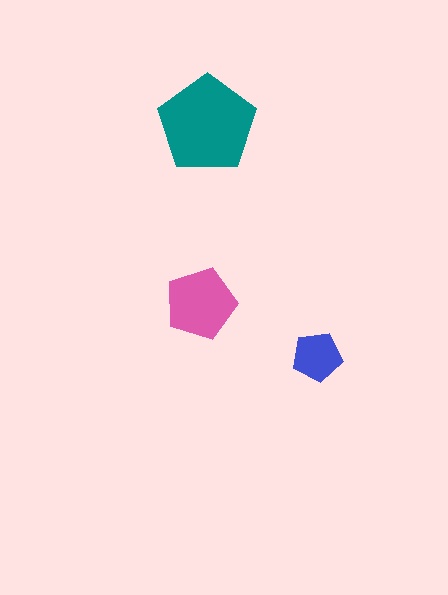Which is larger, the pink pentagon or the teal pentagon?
The teal one.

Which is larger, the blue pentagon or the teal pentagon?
The teal one.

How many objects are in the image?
There are 3 objects in the image.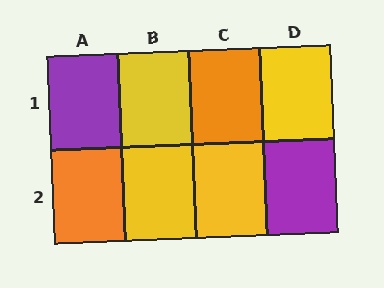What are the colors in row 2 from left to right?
Orange, yellow, yellow, purple.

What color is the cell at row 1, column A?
Purple.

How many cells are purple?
2 cells are purple.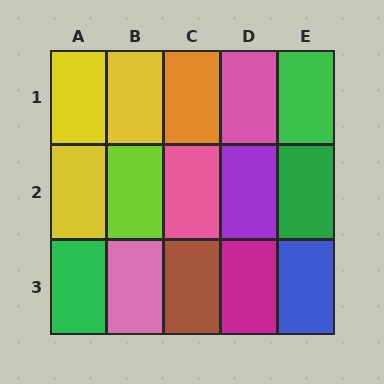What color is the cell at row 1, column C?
Orange.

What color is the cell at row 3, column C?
Brown.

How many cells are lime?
1 cell is lime.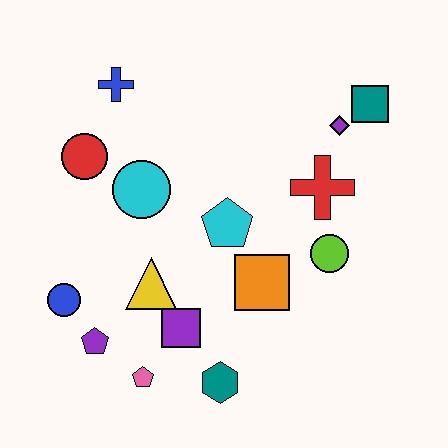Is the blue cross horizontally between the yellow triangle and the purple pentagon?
Yes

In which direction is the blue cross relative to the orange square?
The blue cross is above the orange square.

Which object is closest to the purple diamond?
The teal square is closest to the purple diamond.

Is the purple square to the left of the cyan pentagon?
Yes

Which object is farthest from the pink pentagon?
The teal square is farthest from the pink pentagon.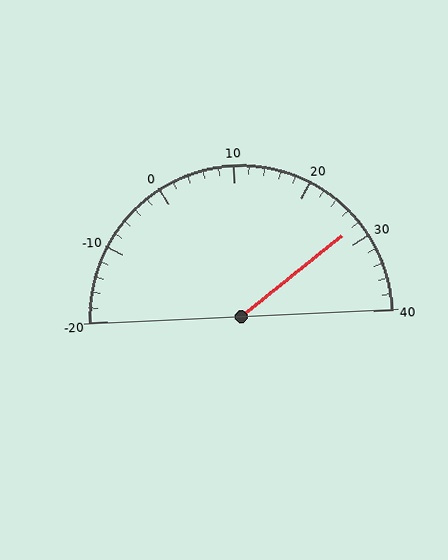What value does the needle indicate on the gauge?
The needle indicates approximately 28.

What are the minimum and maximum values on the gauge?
The gauge ranges from -20 to 40.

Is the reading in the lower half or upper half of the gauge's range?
The reading is in the upper half of the range (-20 to 40).